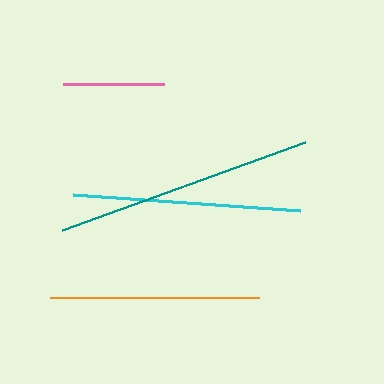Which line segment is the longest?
The teal line is the longest at approximately 258 pixels.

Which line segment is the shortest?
The pink line is the shortest at approximately 101 pixels.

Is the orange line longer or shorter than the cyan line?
The cyan line is longer than the orange line.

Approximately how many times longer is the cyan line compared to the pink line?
The cyan line is approximately 2.3 times the length of the pink line.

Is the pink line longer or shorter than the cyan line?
The cyan line is longer than the pink line.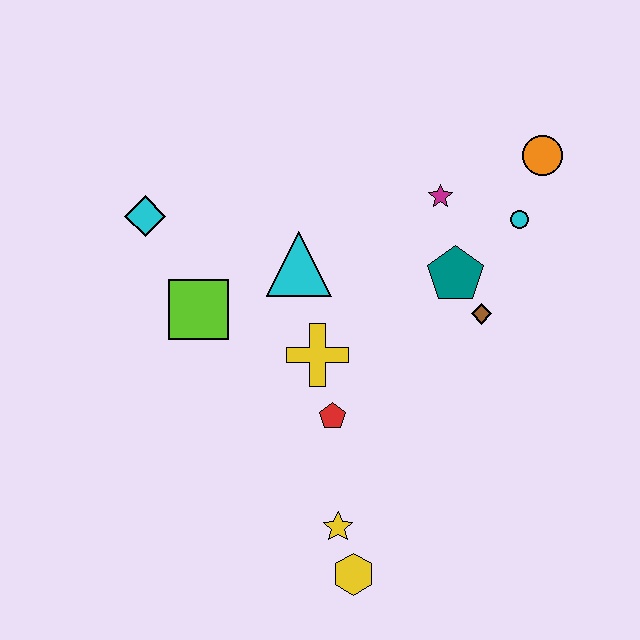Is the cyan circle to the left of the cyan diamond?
No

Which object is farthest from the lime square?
The orange circle is farthest from the lime square.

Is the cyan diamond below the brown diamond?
No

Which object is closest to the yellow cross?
The red pentagon is closest to the yellow cross.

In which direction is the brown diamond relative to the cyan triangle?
The brown diamond is to the right of the cyan triangle.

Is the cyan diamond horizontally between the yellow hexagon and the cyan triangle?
No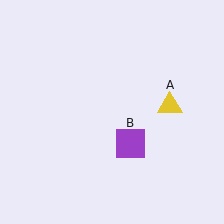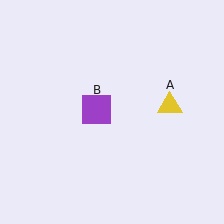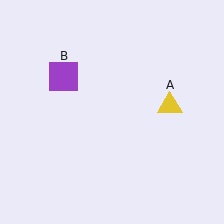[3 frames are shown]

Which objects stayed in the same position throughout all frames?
Yellow triangle (object A) remained stationary.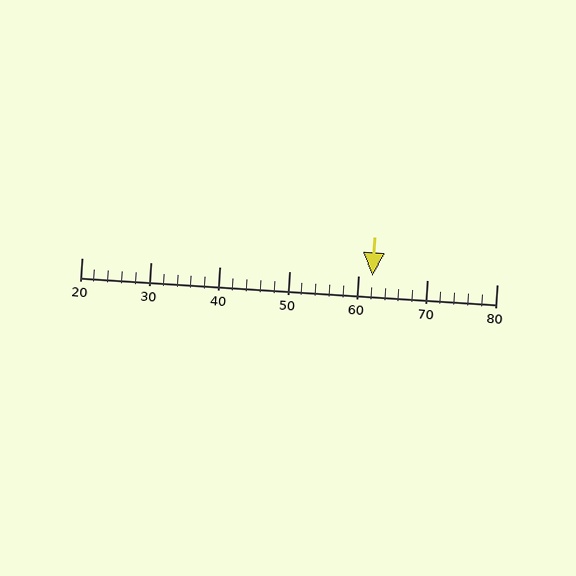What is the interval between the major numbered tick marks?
The major tick marks are spaced 10 units apart.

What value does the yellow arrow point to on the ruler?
The yellow arrow points to approximately 62.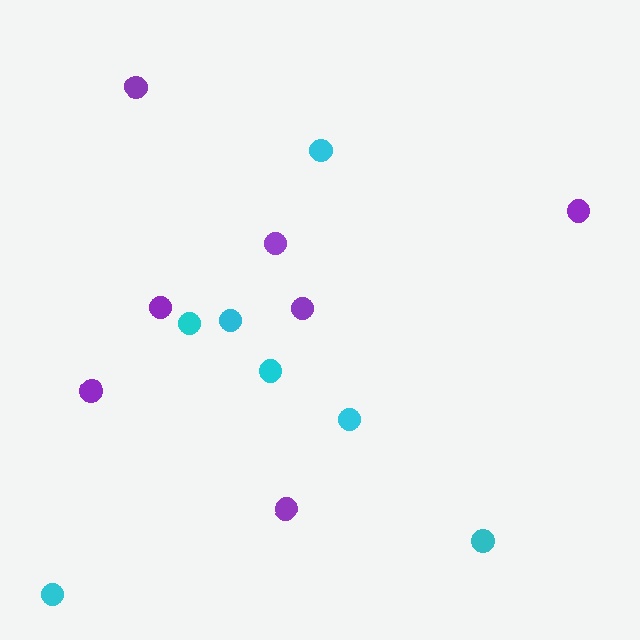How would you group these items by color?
There are 2 groups: one group of purple circles (7) and one group of cyan circles (7).